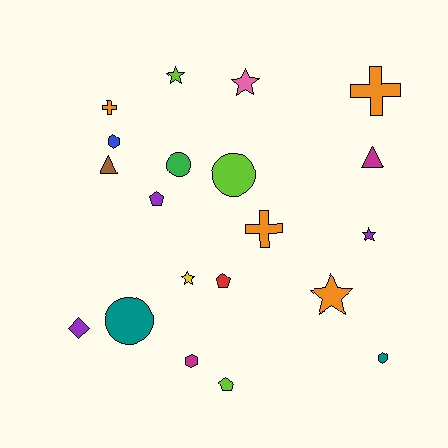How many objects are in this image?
There are 20 objects.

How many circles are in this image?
There are 3 circles.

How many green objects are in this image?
There is 1 green object.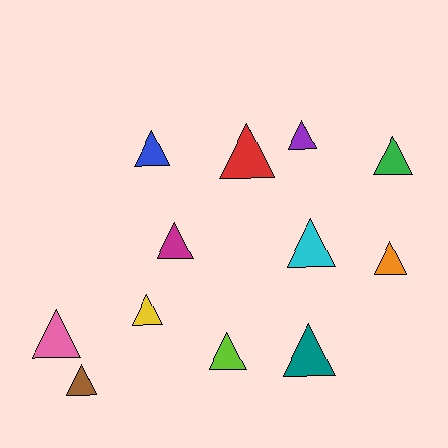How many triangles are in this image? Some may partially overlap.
There are 12 triangles.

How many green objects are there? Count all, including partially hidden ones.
There is 1 green object.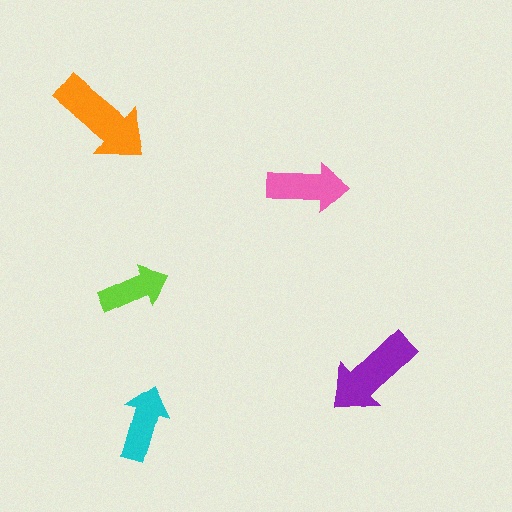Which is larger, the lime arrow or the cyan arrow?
The cyan one.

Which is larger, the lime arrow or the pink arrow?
The pink one.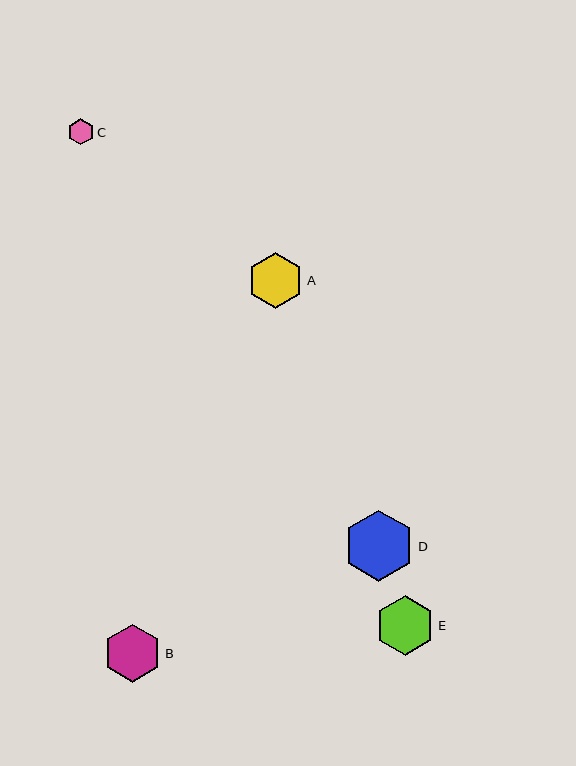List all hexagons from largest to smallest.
From largest to smallest: D, E, B, A, C.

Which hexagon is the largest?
Hexagon D is the largest with a size of approximately 71 pixels.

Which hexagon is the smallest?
Hexagon C is the smallest with a size of approximately 27 pixels.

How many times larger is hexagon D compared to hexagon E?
Hexagon D is approximately 1.2 times the size of hexagon E.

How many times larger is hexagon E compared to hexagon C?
Hexagon E is approximately 2.2 times the size of hexagon C.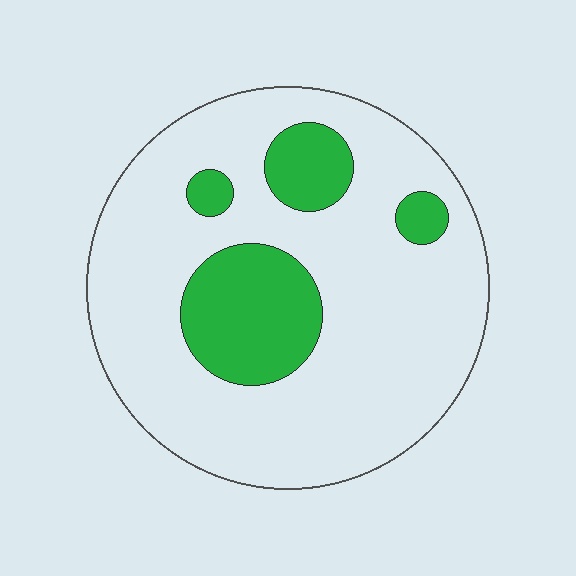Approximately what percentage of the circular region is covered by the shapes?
Approximately 20%.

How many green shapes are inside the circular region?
4.